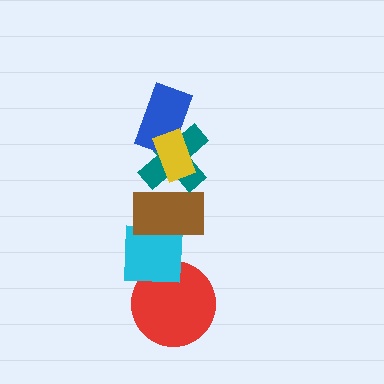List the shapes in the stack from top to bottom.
From top to bottom: the yellow rectangle, the blue rectangle, the teal cross, the brown rectangle, the cyan square, the red circle.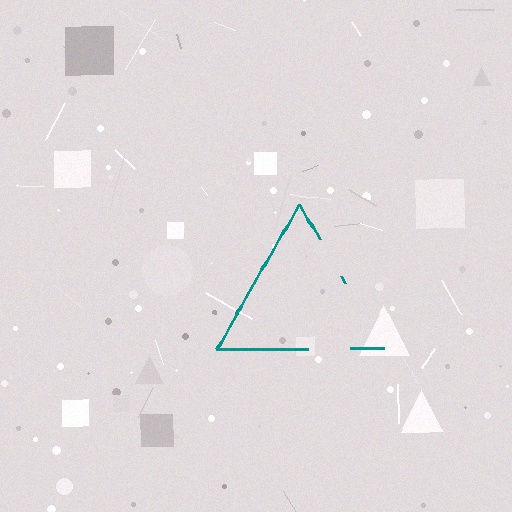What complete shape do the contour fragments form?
The contour fragments form a triangle.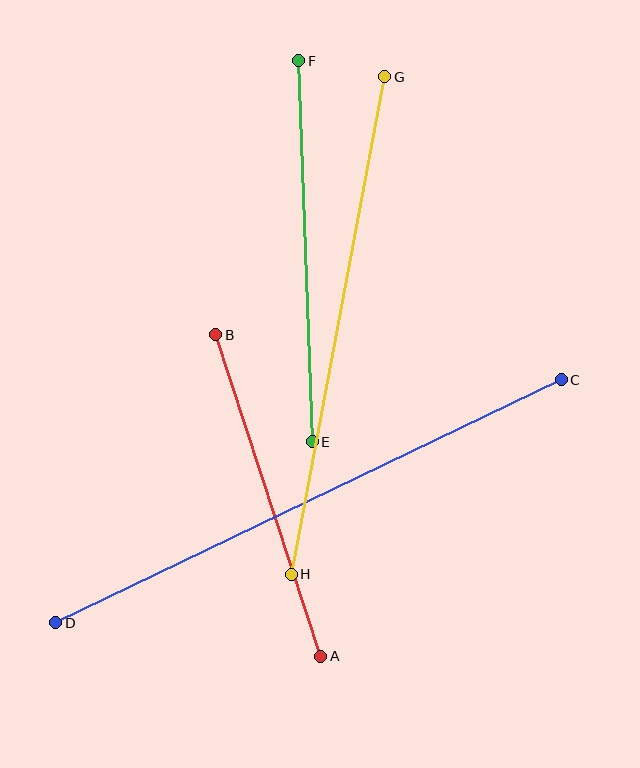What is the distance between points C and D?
The distance is approximately 561 pixels.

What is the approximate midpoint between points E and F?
The midpoint is at approximately (306, 251) pixels.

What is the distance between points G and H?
The distance is approximately 506 pixels.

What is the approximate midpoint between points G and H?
The midpoint is at approximately (338, 326) pixels.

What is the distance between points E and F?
The distance is approximately 381 pixels.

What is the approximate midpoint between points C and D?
The midpoint is at approximately (308, 501) pixels.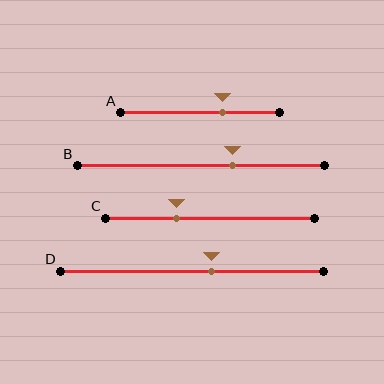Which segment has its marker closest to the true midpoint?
Segment D has its marker closest to the true midpoint.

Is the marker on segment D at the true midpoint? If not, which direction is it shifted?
No, the marker on segment D is shifted to the right by about 8% of the segment length.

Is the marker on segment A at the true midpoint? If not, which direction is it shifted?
No, the marker on segment A is shifted to the right by about 14% of the segment length.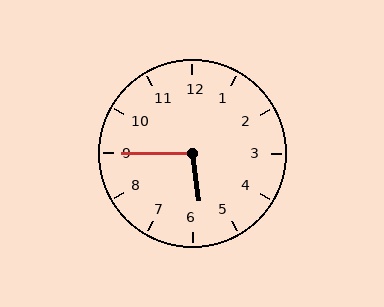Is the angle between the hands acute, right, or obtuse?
It is obtuse.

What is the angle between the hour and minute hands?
Approximately 98 degrees.